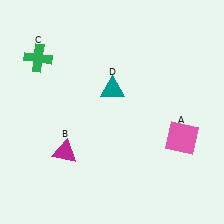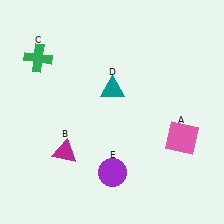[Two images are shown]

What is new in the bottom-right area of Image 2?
A purple circle (E) was added in the bottom-right area of Image 2.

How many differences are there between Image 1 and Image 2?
There is 1 difference between the two images.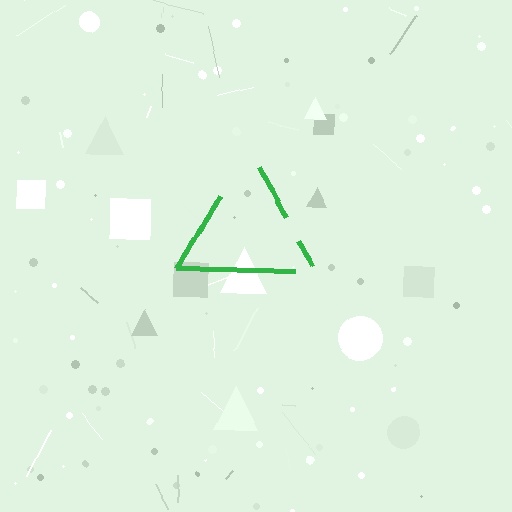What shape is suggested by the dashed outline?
The dashed outline suggests a triangle.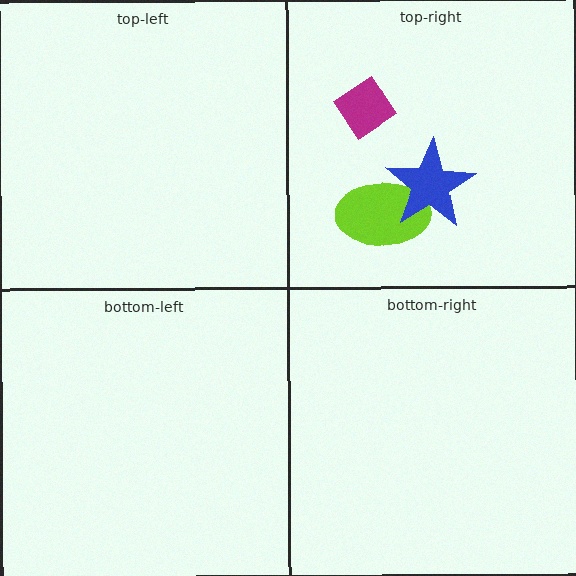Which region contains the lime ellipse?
The top-right region.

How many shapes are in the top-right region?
3.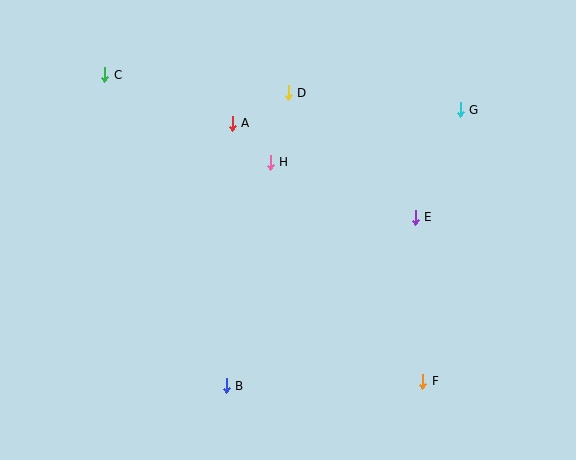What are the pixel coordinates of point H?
Point H is at (270, 162).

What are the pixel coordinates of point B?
Point B is at (226, 386).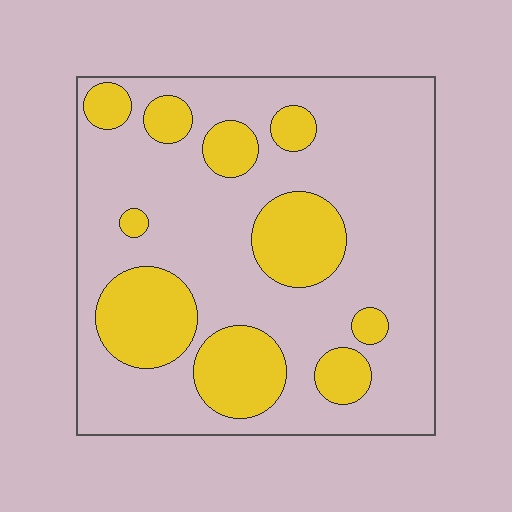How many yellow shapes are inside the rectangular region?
10.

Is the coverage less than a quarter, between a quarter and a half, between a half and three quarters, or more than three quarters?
Between a quarter and a half.